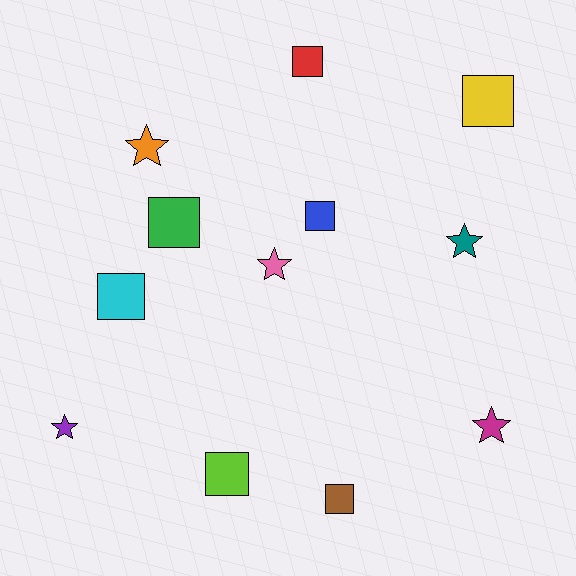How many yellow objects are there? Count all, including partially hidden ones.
There is 1 yellow object.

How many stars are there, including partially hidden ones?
There are 5 stars.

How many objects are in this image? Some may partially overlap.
There are 12 objects.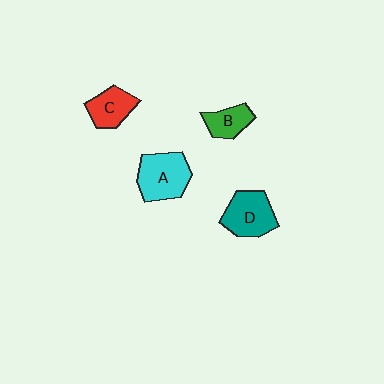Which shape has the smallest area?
Shape B (green).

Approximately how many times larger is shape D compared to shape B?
Approximately 1.6 times.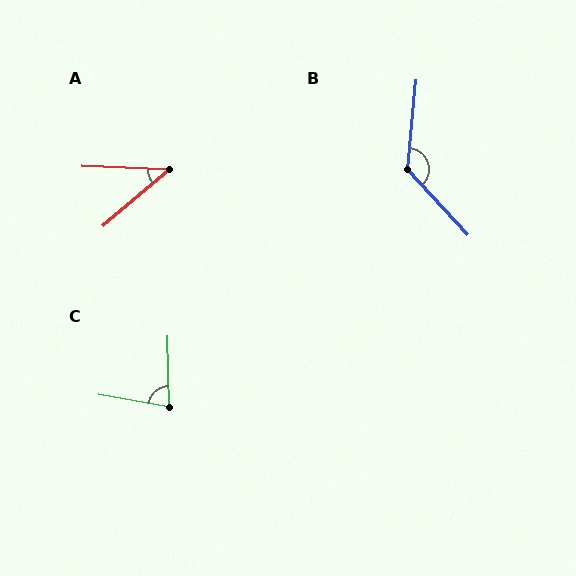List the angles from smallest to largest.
A (42°), C (78°), B (132°).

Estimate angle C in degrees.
Approximately 78 degrees.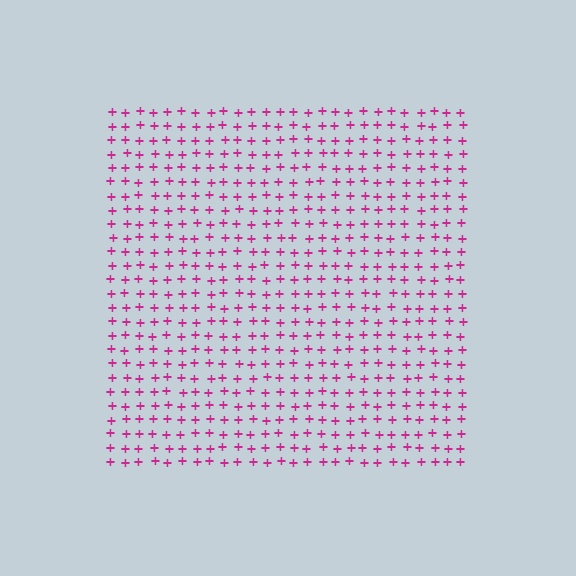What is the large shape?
The large shape is a square.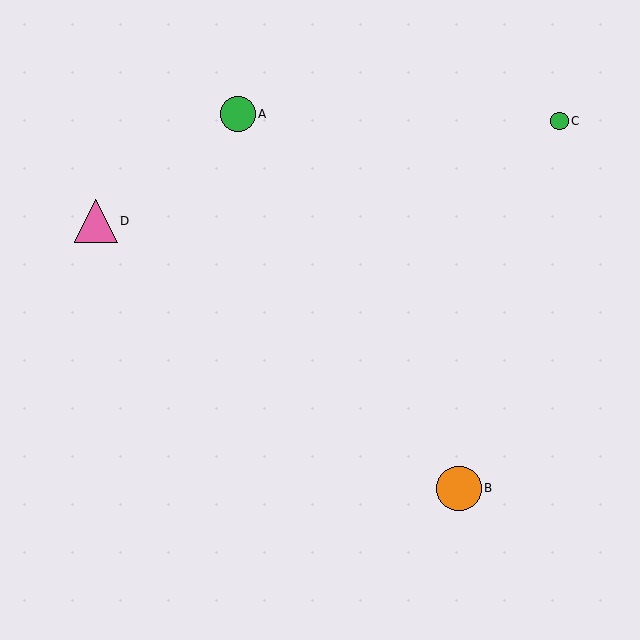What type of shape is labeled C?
Shape C is a green circle.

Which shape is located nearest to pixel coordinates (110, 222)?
The pink triangle (labeled D) at (96, 221) is nearest to that location.